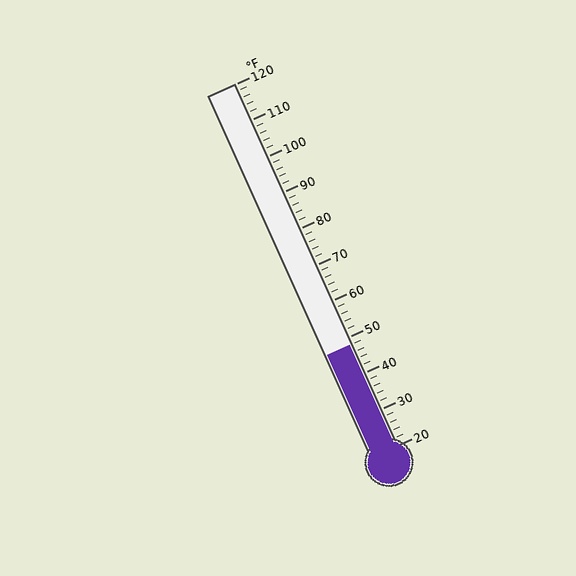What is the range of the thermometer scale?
The thermometer scale ranges from 20°F to 120°F.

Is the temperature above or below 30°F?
The temperature is above 30°F.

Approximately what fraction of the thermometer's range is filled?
The thermometer is filled to approximately 30% of its range.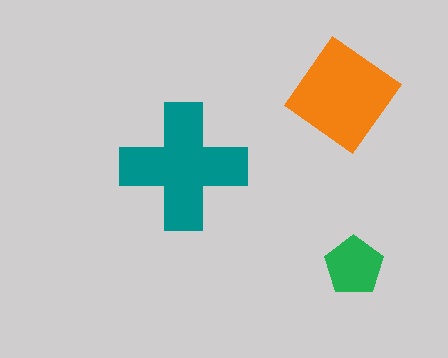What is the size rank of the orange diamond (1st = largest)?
2nd.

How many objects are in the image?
There are 3 objects in the image.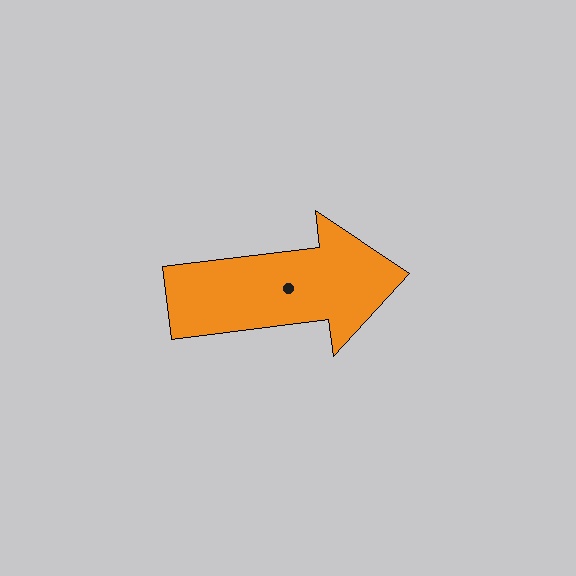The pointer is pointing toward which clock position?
Roughly 3 o'clock.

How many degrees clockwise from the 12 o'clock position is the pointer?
Approximately 83 degrees.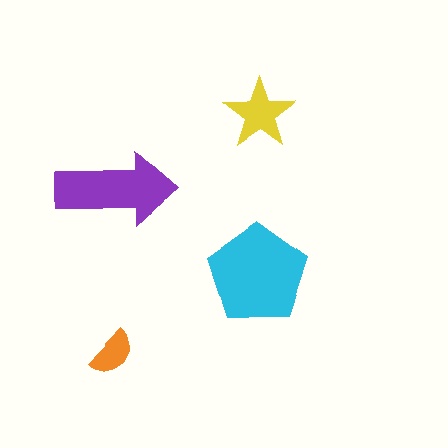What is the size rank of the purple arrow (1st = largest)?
2nd.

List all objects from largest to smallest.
The cyan pentagon, the purple arrow, the yellow star, the orange semicircle.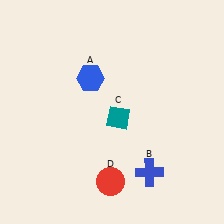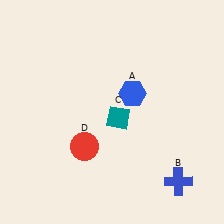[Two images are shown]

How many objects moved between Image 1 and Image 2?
3 objects moved between the two images.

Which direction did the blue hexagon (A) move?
The blue hexagon (A) moved right.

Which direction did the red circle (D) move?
The red circle (D) moved up.